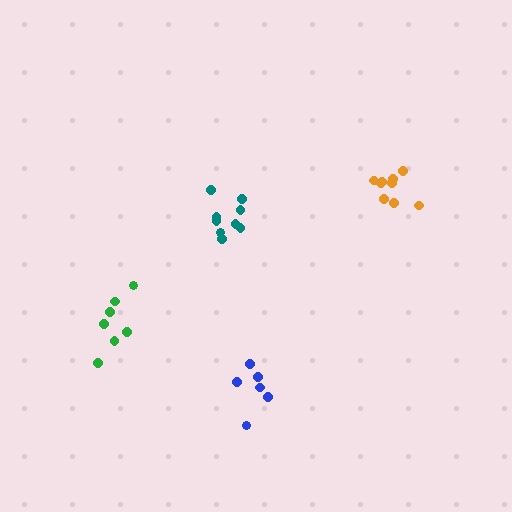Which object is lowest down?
The blue cluster is bottommost.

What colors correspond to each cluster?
The clusters are colored: blue, teal, orange, green.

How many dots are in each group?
Group 1: 6 dots, Group 2: 9 dots, Group 3: 9 dots, Group 4: 7 dots (31 total).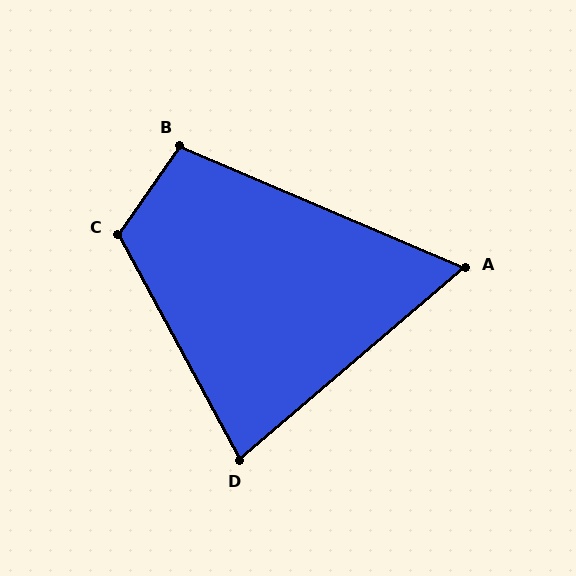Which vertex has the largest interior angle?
C, at approximately 116 degrees.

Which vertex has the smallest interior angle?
A, at approximately 64 degrees.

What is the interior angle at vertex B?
Approximately 102 degrees (obtuse).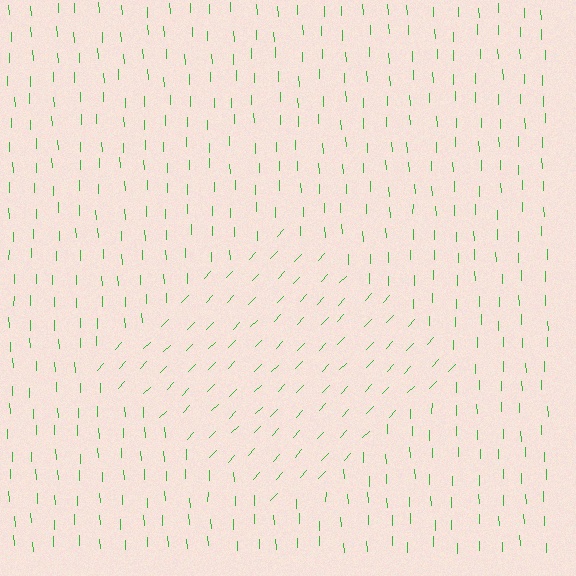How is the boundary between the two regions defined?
The boundary is defined purely by a change in line orientation (approximately 45 degrees difference). All lines are the same color and thickness.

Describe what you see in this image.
The image is filled with small green line segments. A diamond region in the image has lines oriented differently from the surrounding lines, creating a visible texture boundary.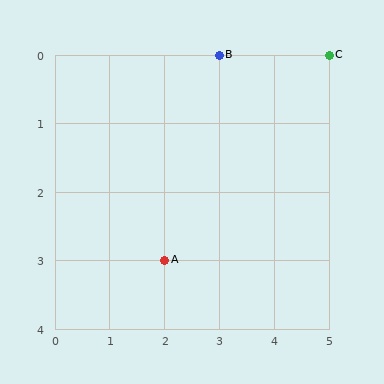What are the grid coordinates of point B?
Point B is at grid coordinates (3, 0).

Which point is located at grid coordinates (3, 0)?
Point B is at (3, 0).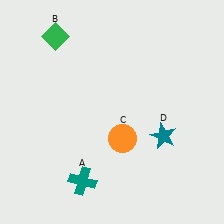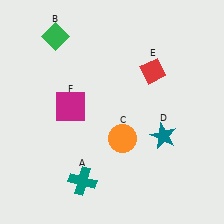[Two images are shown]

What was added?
A red diamond (E), a magenta square (F) were added in Image 2.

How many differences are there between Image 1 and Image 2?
There are 2 differences between the two images.